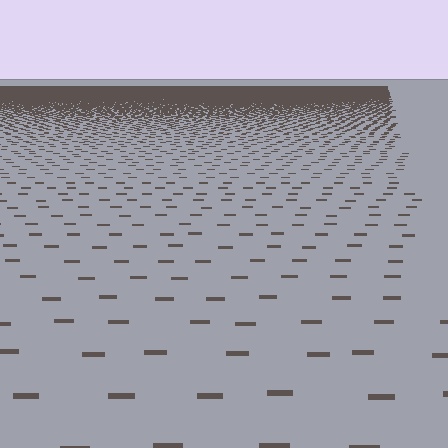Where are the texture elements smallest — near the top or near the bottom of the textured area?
Near the top.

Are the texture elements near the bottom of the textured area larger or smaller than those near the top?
Larger. Near the bottom, elements are closer to the viewer and appear at a bigger on-screen size.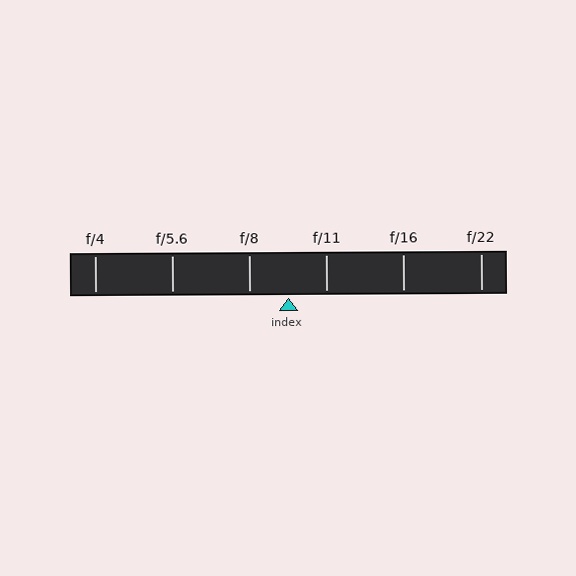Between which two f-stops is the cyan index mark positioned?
The index mark is between f/8 and f/11.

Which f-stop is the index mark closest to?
The index mark is closest to f/11.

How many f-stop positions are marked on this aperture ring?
There are 6 f-stop positions marked.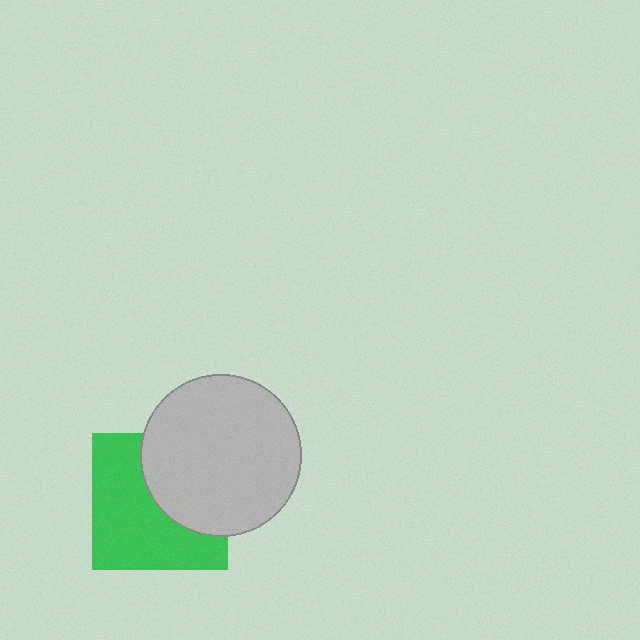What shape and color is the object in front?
The object in front is a light gray circle.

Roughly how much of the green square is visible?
About half of it is visible (roughly 59%).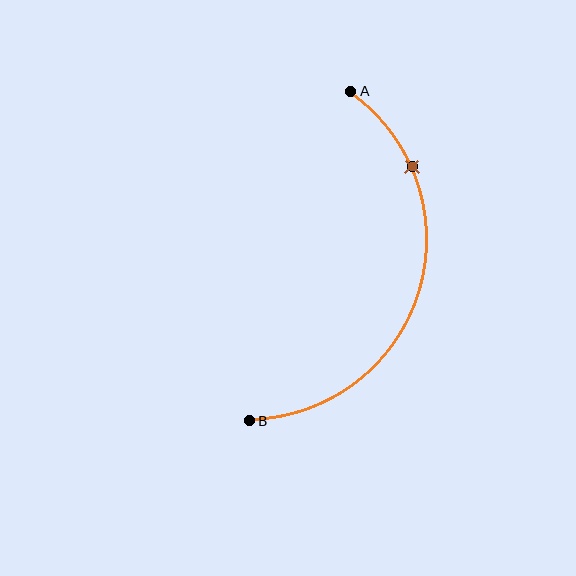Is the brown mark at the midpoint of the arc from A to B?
No. The brown mark lies on the arc but is closer to endpoint A. The arc midpoint would be at the point on the curve equidistant along the arc from both A and B.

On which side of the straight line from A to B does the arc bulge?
The arc bulges to the right of the straight line connecting A and B.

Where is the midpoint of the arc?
The arc midpoint is the point on the curve farthest from the straight line joining A and B. It sits to the right of that line.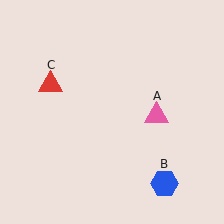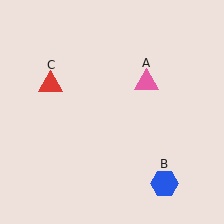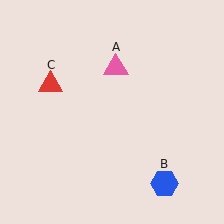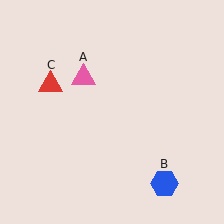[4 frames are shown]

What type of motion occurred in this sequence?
The pink triangle (object A) rotated counterclockwise around the center of the scene.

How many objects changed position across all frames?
1 object changed position: pink triangle (object A).